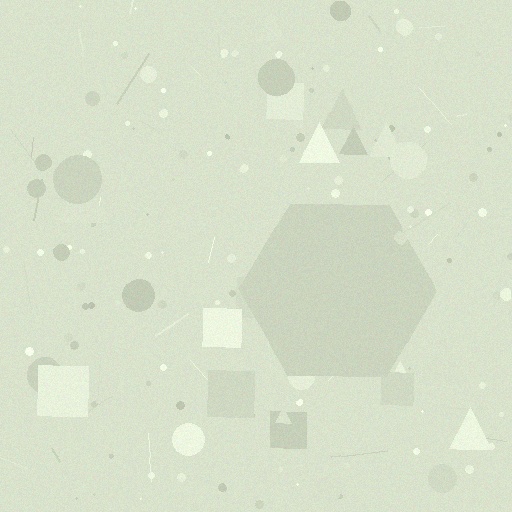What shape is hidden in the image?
A hexagon is hidden in the image.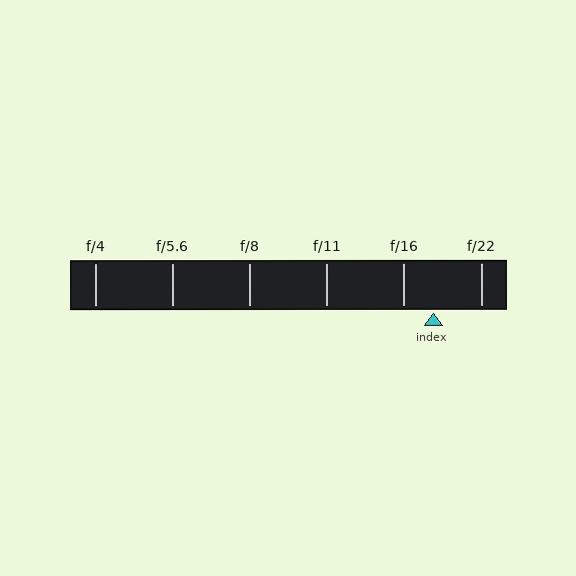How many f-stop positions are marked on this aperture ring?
There are 6 f-stop positions marked.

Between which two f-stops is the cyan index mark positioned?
The index mark is between f/16 and f/22.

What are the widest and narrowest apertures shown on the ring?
The widest aperture shown is f/4 and the narrowest is f/22.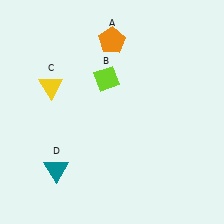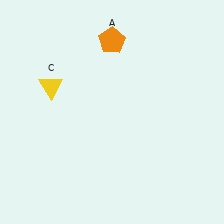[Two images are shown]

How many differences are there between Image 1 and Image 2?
There are 2 differences between the two images.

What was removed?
The lime diamond (B), the teal triangle (D) were removed in Image 2.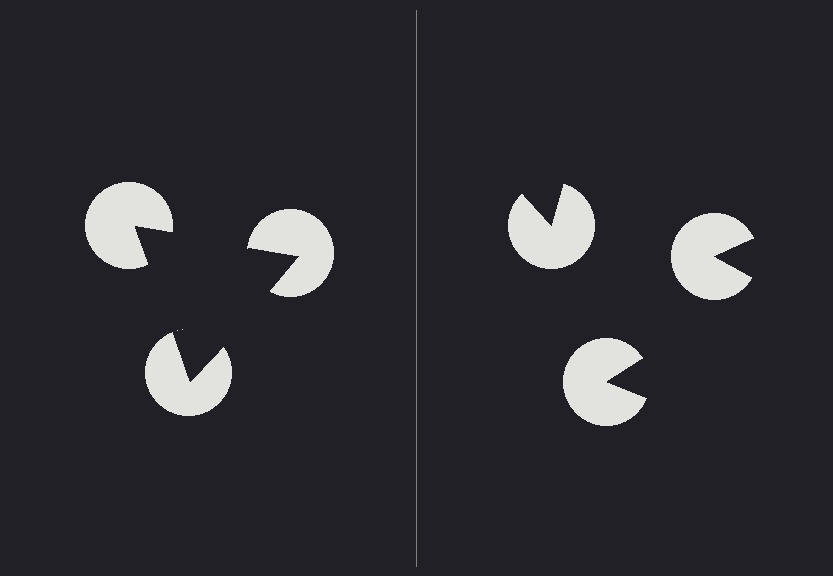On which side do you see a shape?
An illusory triangle appears on the left side. On the right side the wedge cuts are rotated, so no coherent shape forms.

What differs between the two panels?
The pac-man discs are positioned identically on both sides; only the wedge orientations differ. On the left they align to a triangle; on the right they are misaligned.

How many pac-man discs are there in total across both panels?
6 — 3 on each side.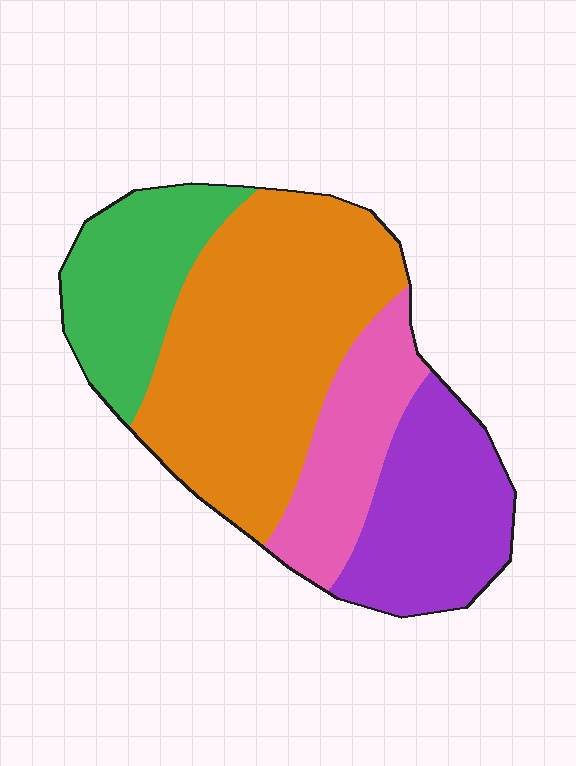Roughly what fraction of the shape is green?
Green covers roughly 20% of the shape.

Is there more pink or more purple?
Purple.